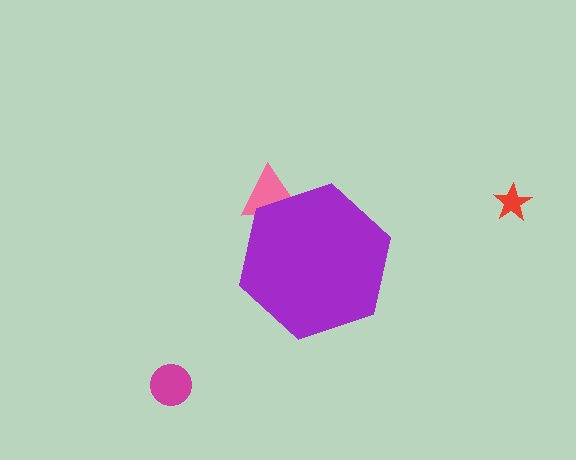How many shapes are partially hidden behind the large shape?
1 shape is partially hidden.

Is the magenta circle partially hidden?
No, the magenta circle is fully visible.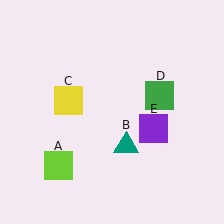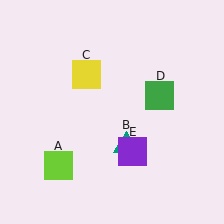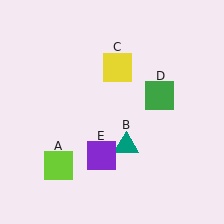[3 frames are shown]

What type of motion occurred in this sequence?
The yellow square (object C), purple square (object E) rotated clockwise around the center of the scene.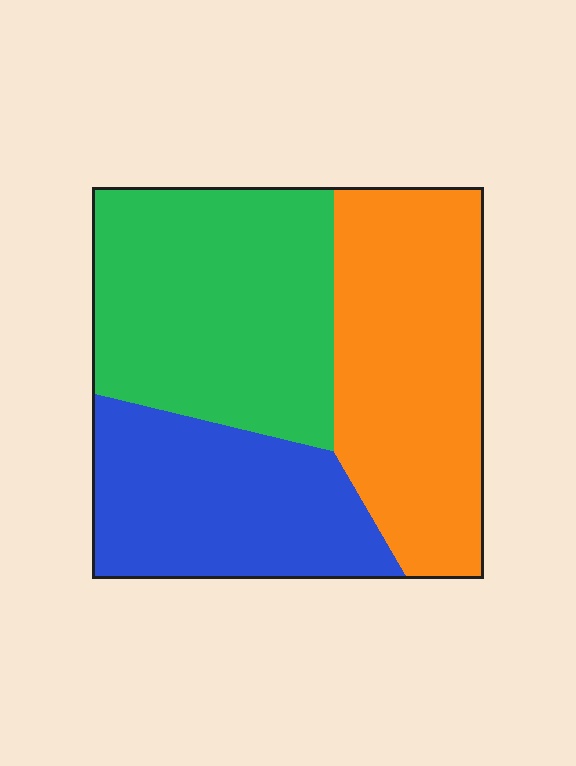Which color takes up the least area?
Blue, at roughly 30%.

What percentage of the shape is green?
Green takes up between a third and a half of the shape.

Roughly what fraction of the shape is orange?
Orange takes up about one third (1/3) of the shape.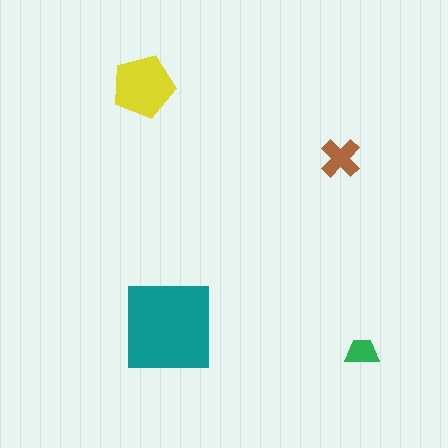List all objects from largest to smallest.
The teal square, the yellow pentagon, the brown cross, the green trapezoid.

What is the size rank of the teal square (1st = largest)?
1st.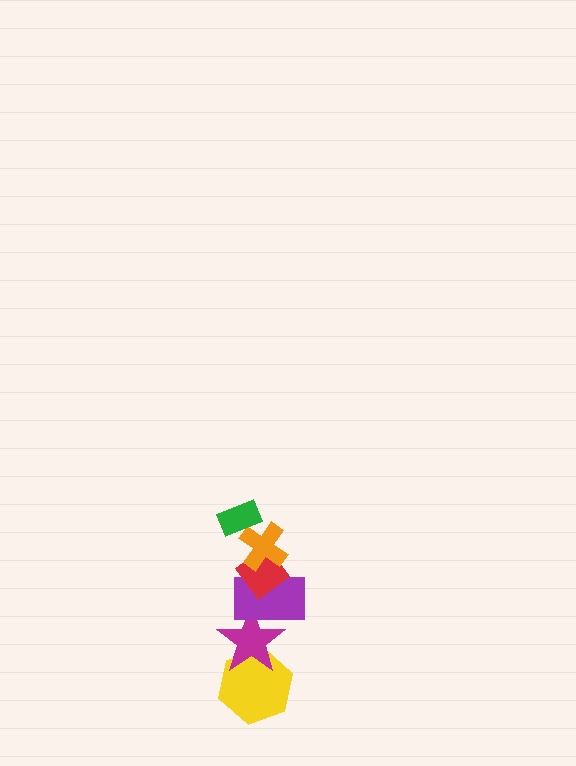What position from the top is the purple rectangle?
The purple rectangle is 4th from the top.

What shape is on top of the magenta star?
The purple rectangle is on top of the magenta star.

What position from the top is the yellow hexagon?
The yellow hexagon is 6th from the top.